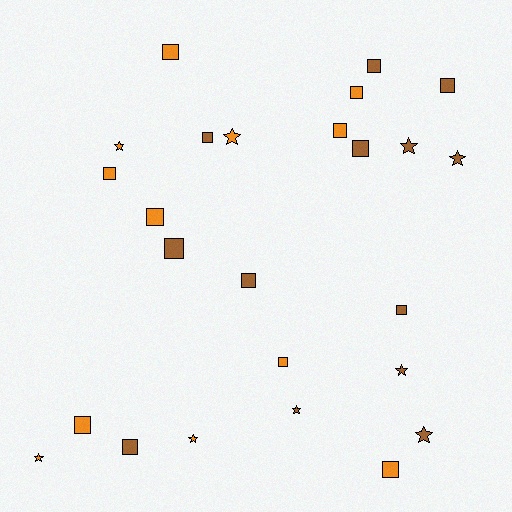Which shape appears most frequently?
Square, with 16 objects.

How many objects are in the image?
There are 25 objects.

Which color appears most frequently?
Brown, with 13 objects.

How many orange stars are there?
There are 4 orange stars.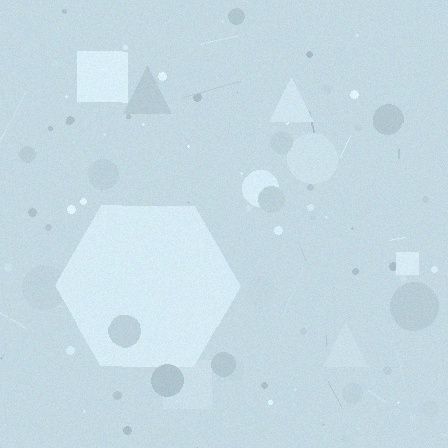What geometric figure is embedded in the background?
A hexagon is embedded in the background.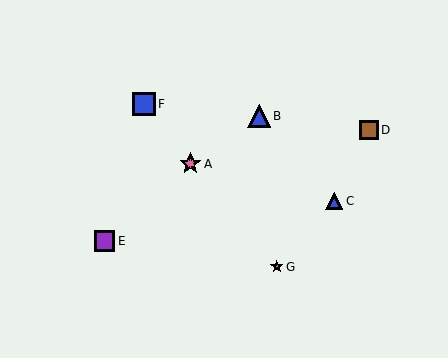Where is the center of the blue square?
The center of the blue square is at (144, 104).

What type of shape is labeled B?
Shape B is a blue triangle.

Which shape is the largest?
The blue square (labeled F) is the largest.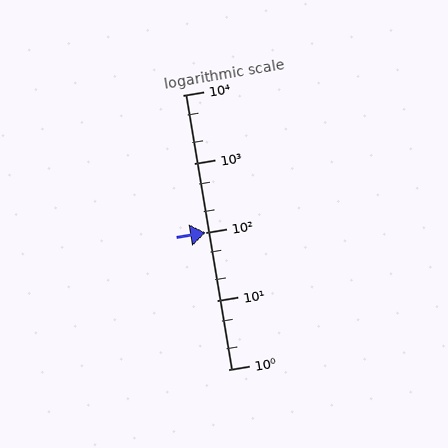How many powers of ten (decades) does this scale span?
The scale spans 4 decades, from 1 to 10000.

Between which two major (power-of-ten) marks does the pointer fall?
The pointer is between 100 and 1000.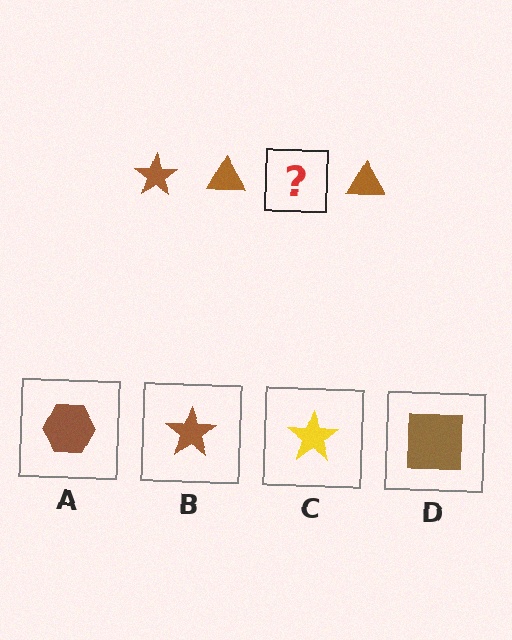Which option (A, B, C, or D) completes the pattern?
B.